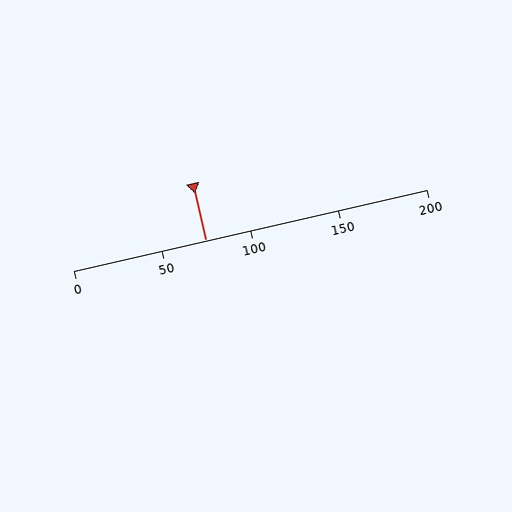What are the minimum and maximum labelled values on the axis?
The axis runs from 0 to 200.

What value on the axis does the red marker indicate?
The marker indicates approximately 75.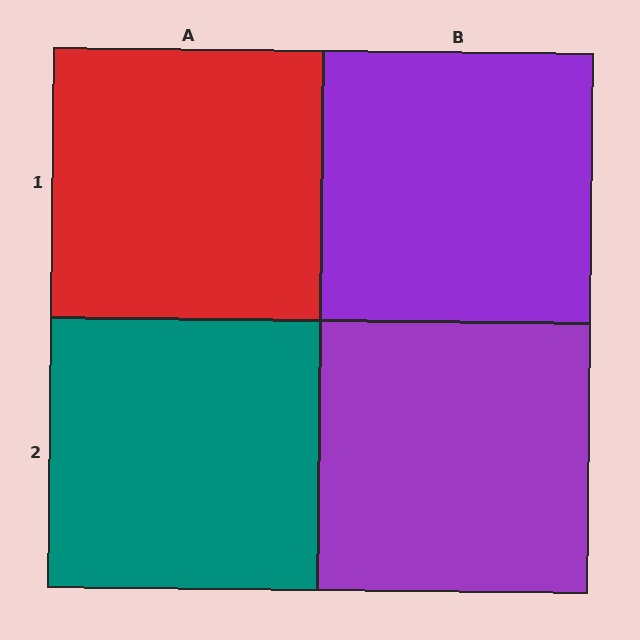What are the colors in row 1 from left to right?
Red, purple.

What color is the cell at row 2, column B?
Purple.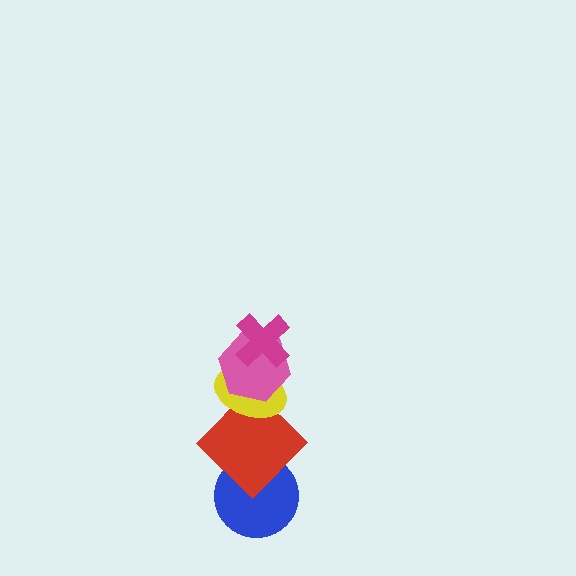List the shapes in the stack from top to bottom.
From top to bottom: the magenta cross, the pink hexagon, the yellow ellipse, the red diamond, the blue circle.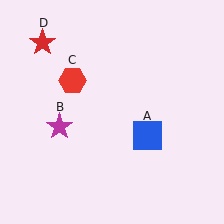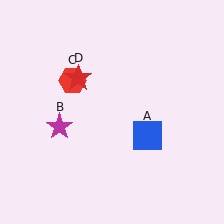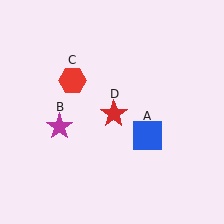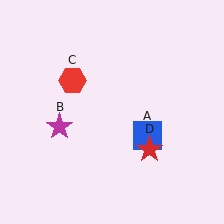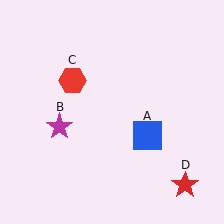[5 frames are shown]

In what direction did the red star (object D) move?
The red star (object D) moved down and to the right.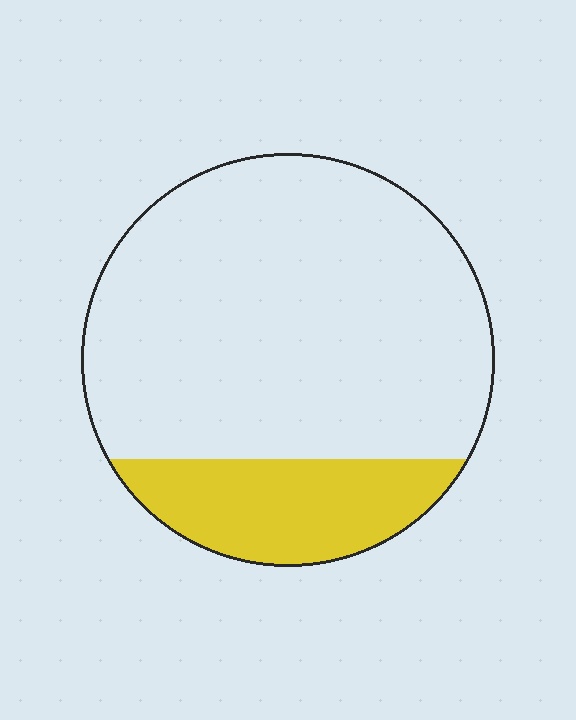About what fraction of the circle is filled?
About one fifth (1/5).